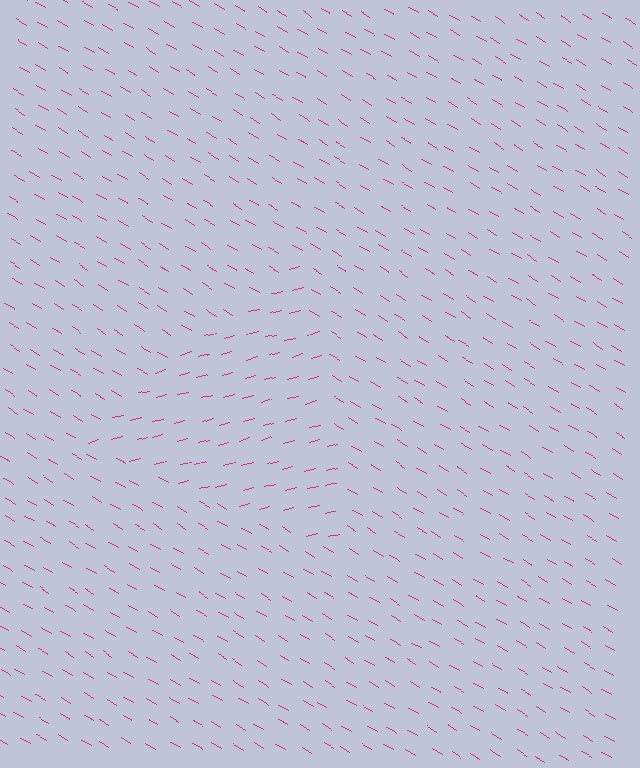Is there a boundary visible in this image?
Yes, there is a texture boundary formed by a change in line orientation.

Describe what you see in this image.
The image is filled with small magenta line segments. A triangle region in the image has lines oriented differently from the surrounding lines, creating a visible texture boundary.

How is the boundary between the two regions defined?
The boundary is defined purely by a change in line orientation (approximately 45 degrees difference). All lines are the same color and thickness.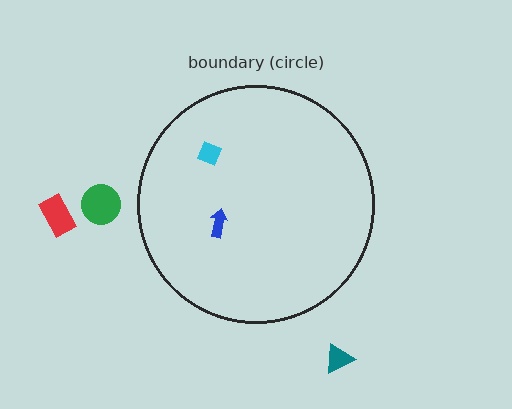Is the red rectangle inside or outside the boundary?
Outside.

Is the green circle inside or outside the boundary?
Outside.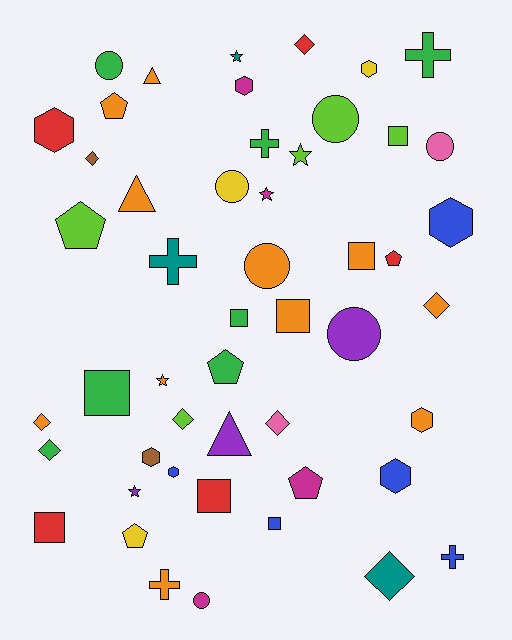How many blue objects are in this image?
There are 5 blue objects.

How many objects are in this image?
There are 50 objects.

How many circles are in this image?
There are 7 circles.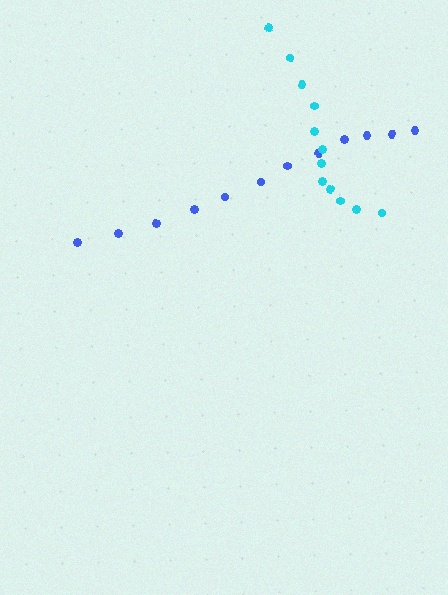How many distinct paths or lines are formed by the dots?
There are 2 distinct paths.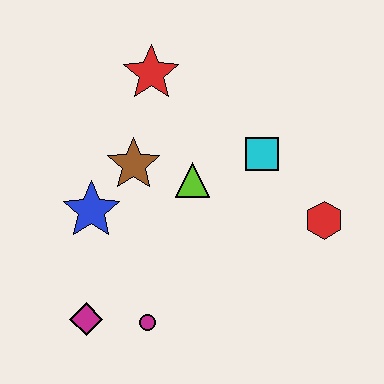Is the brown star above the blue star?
Yes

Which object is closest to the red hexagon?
The cyan square is closest to the red hexagon.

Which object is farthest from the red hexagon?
The magenta diamond is farthest from the red hexagon.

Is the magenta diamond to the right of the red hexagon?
No